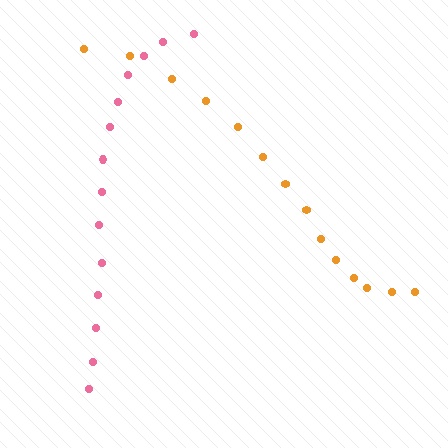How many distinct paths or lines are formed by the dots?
There are 2 distinct paths.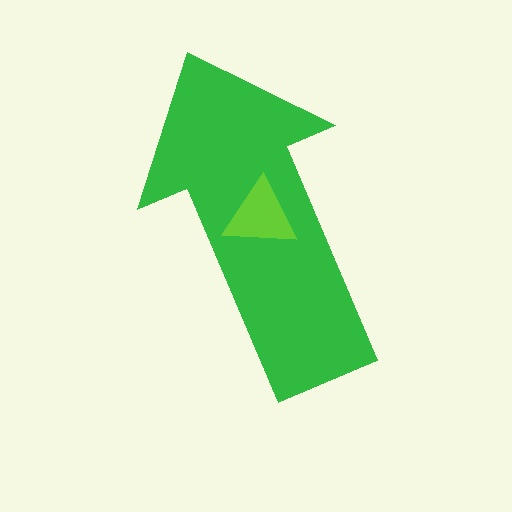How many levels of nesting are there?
2.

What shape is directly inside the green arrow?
The lime triangle.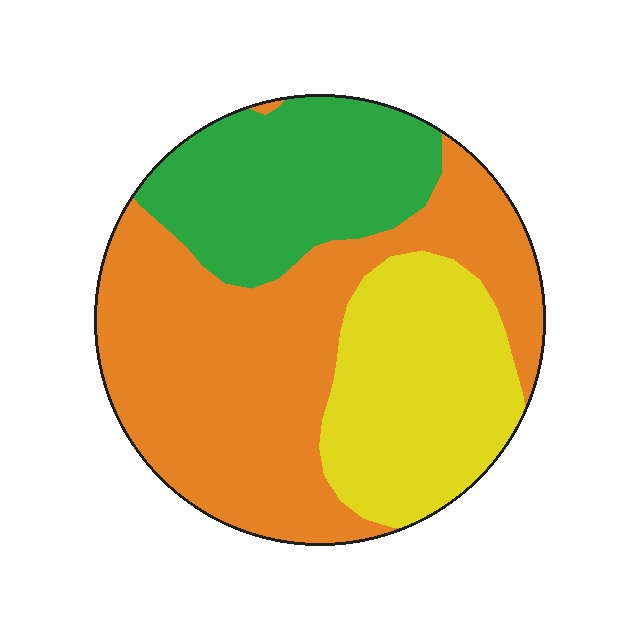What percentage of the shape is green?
Green takes up about one quarter (1/4) of the shape.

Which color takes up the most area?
Orange, at roughly 50%.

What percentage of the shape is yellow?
Yellow covers about 25% of the shape.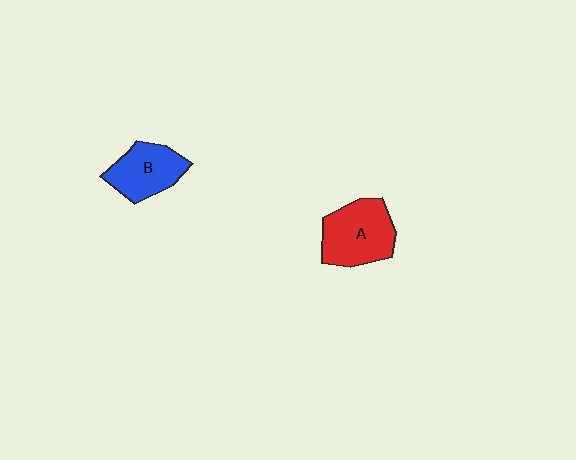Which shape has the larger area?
Shape A (red).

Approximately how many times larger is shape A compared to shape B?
Approximately 1.2 times.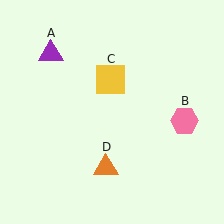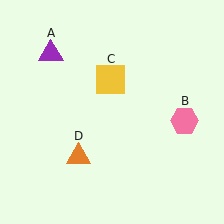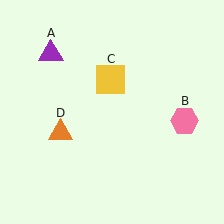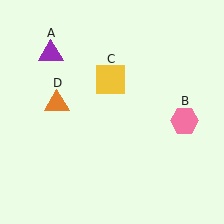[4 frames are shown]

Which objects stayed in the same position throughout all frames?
Purple triangle (object A) and pink hexagon (object B) and yellow square (object C) remained stationary.